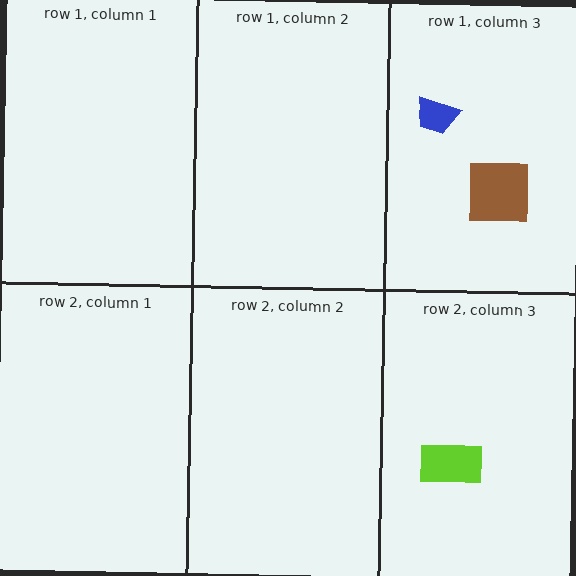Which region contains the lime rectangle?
The row 2, column 3 region.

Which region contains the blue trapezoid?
The row 1, column 3 region.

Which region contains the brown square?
The row 1, column 3 region.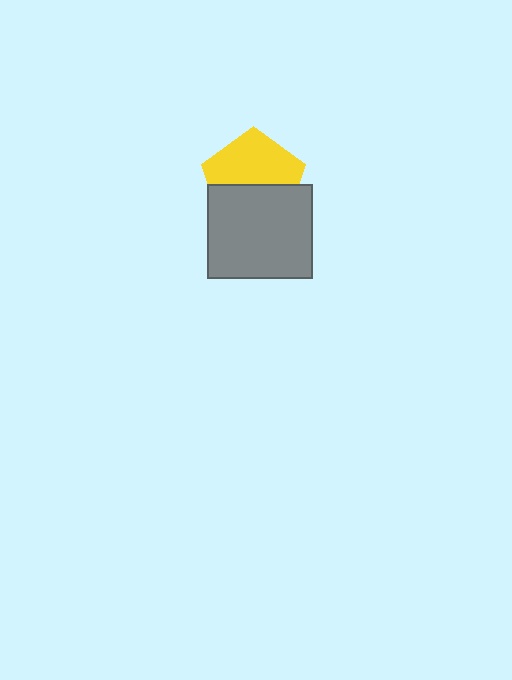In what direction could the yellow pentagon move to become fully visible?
The yellow pentagon could move up. That would shift it out from behind the gray rectangle entirely.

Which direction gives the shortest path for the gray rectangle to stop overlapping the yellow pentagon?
Moving down gives the shortest separation.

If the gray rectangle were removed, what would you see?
You would see the complete yellow pentagon.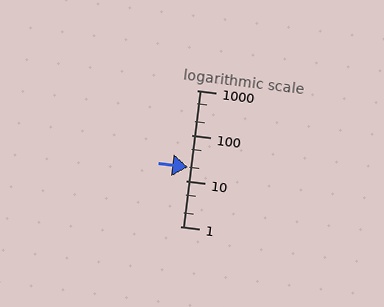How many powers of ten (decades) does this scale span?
The scale spans 3 decades, from 1 to 1000.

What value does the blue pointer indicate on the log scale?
The pointer indicates approximately 20.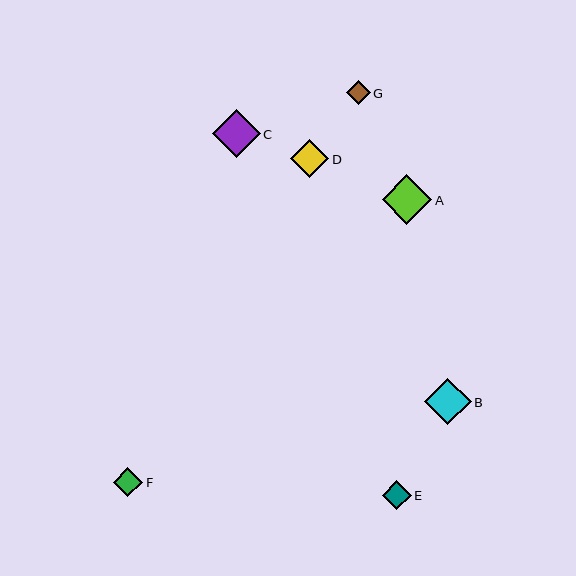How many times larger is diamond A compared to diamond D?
Diamond A is approximately 1.3 times the size of diamond D.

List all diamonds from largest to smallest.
From largest to smallest: A, C, B, D, F, E, G.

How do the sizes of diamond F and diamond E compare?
Diamond F and diamond E are approximately the same size.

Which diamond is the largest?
Diamond A is the largest with a size of approximately 49 pixels.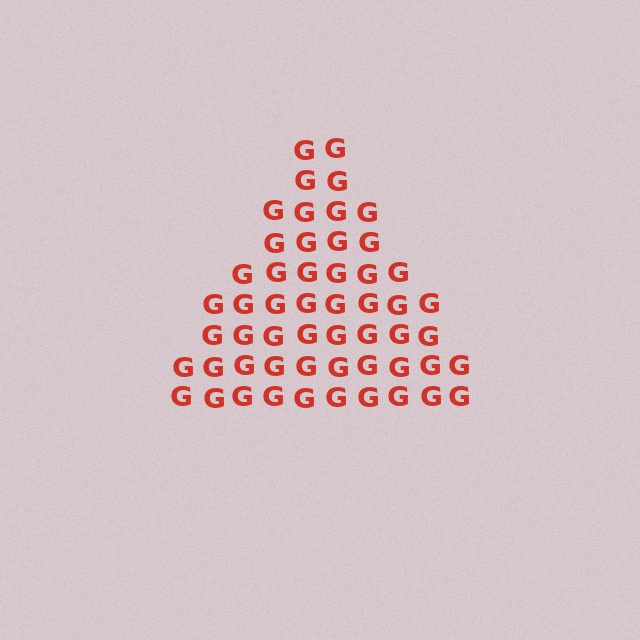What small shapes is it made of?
It is made of small letter G's.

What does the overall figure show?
The overall figure shows a triangle.